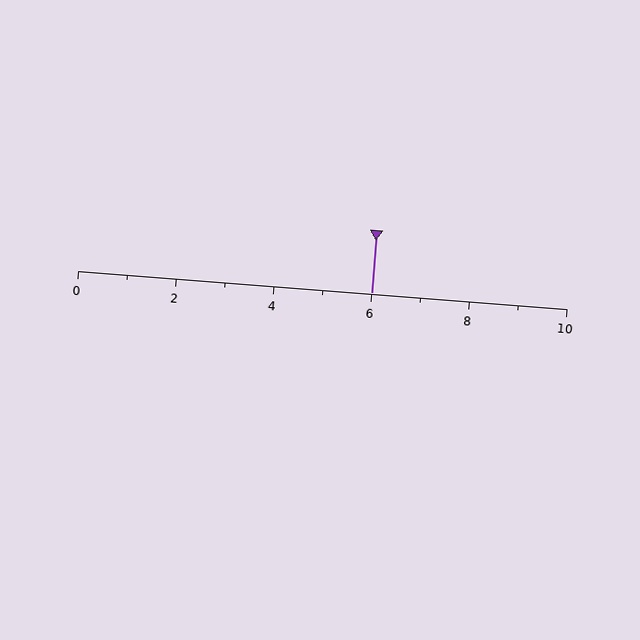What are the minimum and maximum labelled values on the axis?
The axis runs from 0 to 10.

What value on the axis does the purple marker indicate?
The marker indicates approximately 6.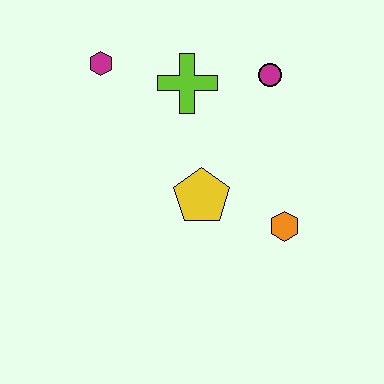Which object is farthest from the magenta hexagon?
The orange hexagon is farthest from the magenta hexagon.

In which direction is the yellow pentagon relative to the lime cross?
The yellow pentagon is below the lime cross.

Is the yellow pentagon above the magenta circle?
No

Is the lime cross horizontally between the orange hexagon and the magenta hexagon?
Yes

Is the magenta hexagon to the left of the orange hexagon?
Yes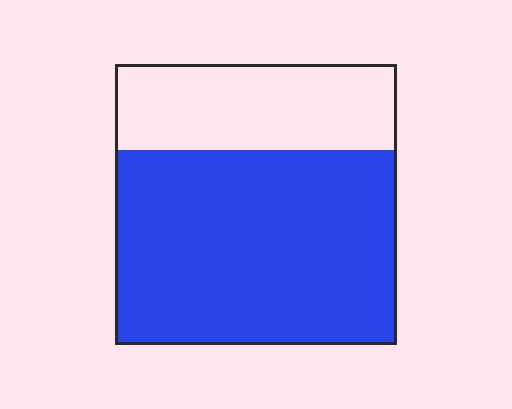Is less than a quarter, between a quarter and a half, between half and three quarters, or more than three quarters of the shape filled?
Between half and three quarters.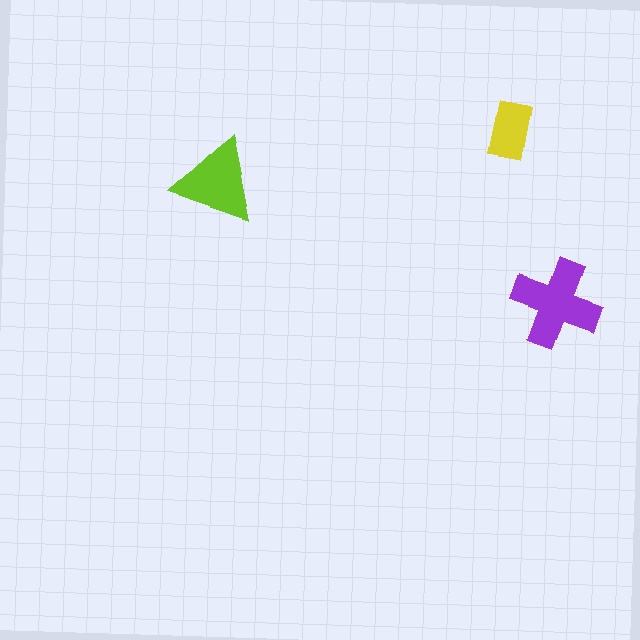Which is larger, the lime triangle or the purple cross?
The purple cross.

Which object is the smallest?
The yellow rectangle.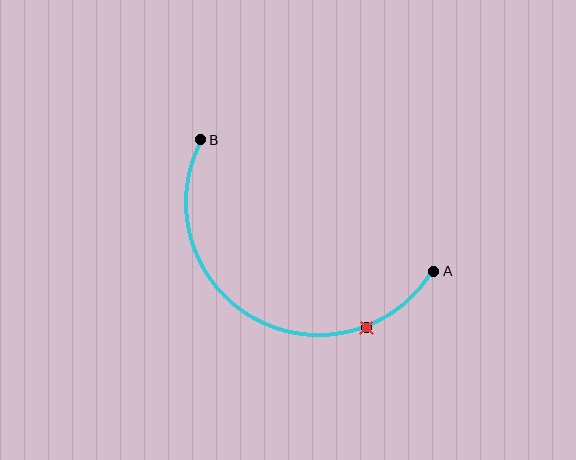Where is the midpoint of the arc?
The arc midpoint is the point on the curve farthest from the straight line joining A and B. It sits below that line.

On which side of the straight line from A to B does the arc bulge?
The arc bulges below the straight line connecting A and B.